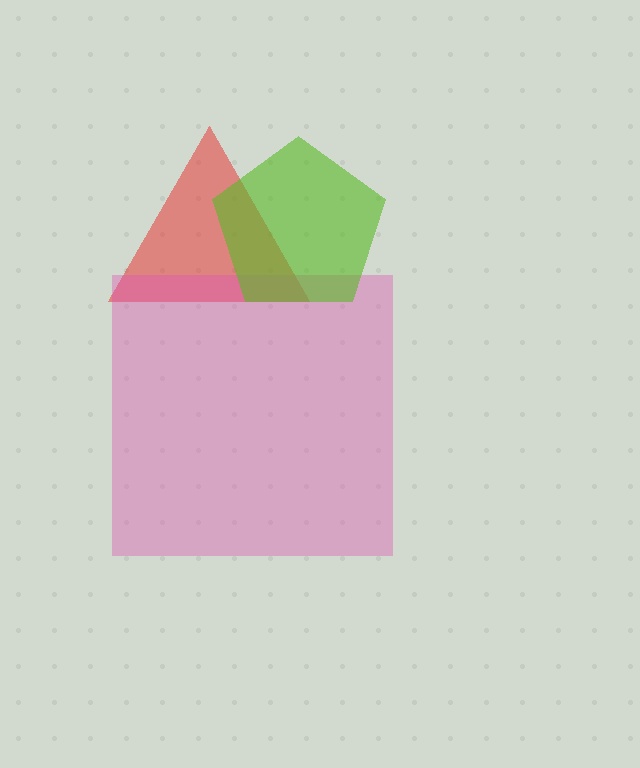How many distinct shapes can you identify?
There are 3 distinct shapes: a red triangle, a pink square, a lime pentagon.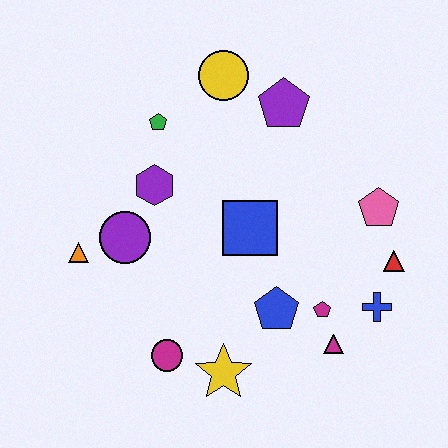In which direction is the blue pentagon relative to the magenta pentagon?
The blue pentagon is to the left of the magenta pentagon.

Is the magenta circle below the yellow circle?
Yes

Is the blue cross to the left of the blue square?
No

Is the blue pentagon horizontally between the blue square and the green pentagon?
No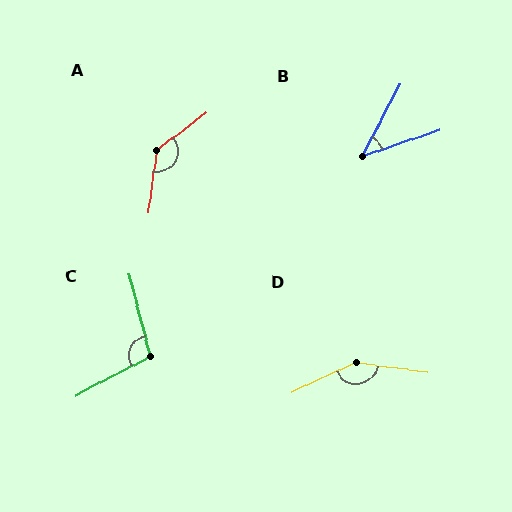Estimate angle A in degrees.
Approximately 135 degrees.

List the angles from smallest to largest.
B (43°), C (103°), A (135°), D (147°).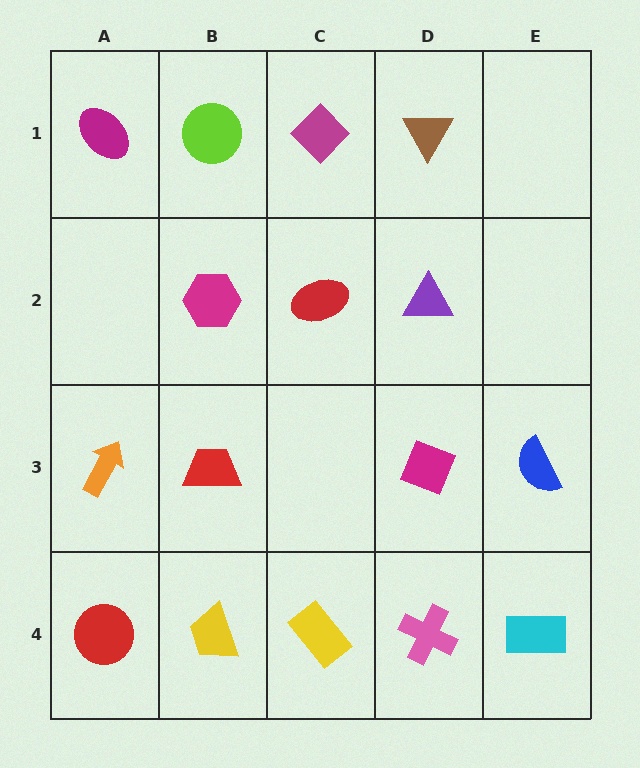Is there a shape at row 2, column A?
No, that cell is empty.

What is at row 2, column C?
A red ellipse.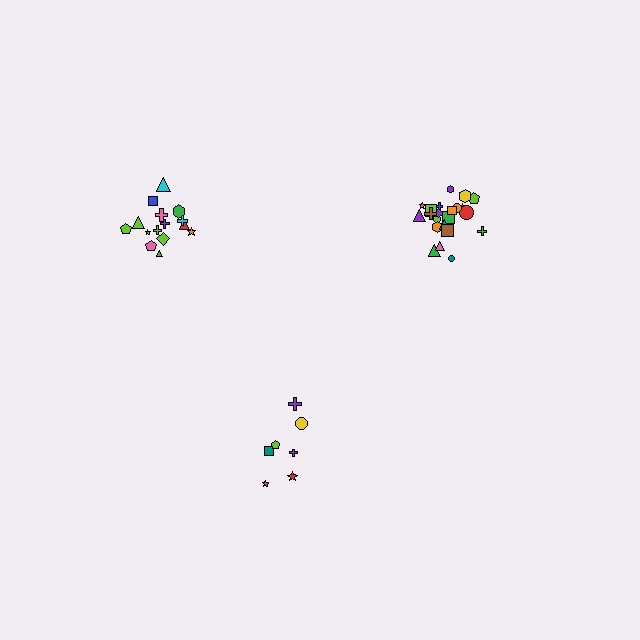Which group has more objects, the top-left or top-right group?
The top-right group.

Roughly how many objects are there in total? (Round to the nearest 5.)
Roughly 45 objects in total.